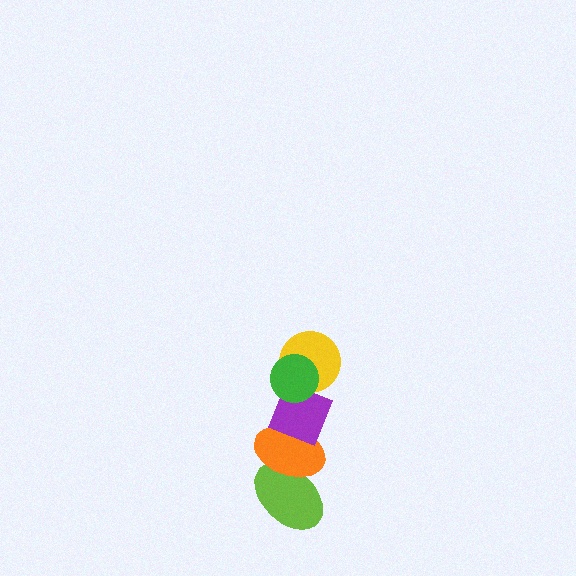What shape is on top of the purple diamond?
The yellow circle is on top of the purple diamond.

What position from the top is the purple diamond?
The purple diamond is 3rd from the top.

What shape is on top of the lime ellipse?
The orange ellipse is on top of the lime ellipse.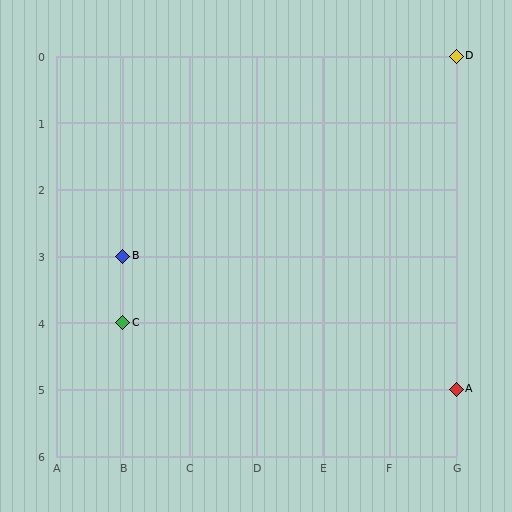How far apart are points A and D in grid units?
Points A and D are 5 rows apart.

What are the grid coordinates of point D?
Point D is at grid coordinates (G, 0).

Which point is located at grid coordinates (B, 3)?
Point B is at (B, 3).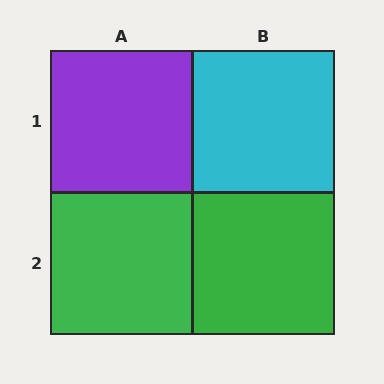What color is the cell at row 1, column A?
Purple.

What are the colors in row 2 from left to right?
Green, green.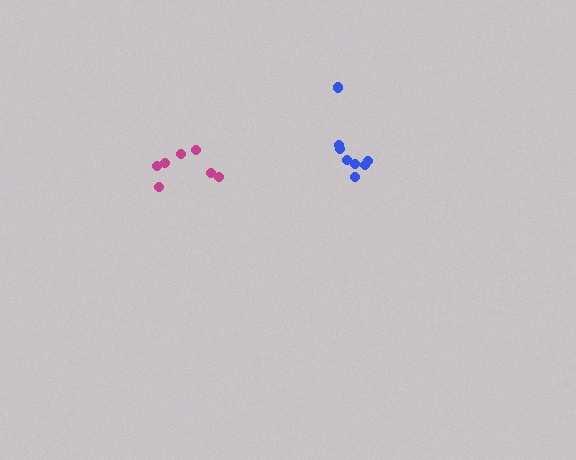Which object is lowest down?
The magenta cluster is bottommost.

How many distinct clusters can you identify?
There are 2 distinct clusters.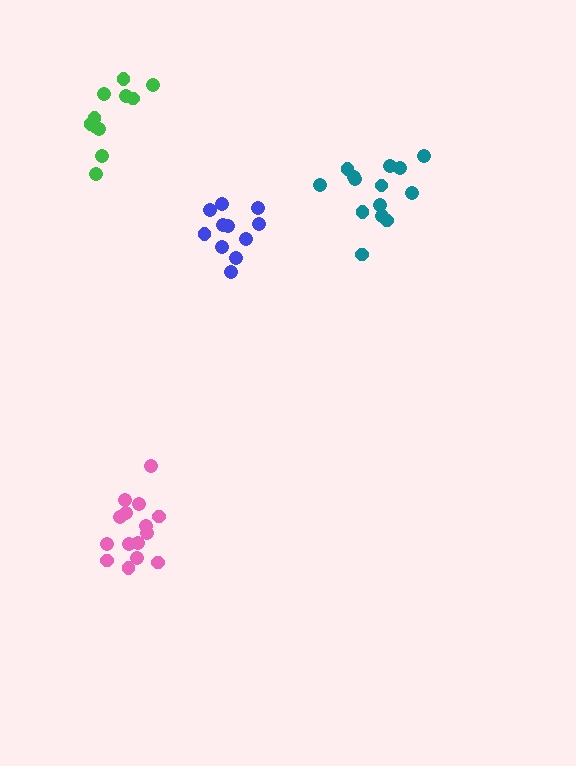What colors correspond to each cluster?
The clusters are colored: blue, teal, green, pink.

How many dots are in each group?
Group 1: 11 dots, Group 2: 14 dots, Group 3: 11 dots, Group 4: 15 dots (51 total).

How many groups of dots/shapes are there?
There are 4 groups.